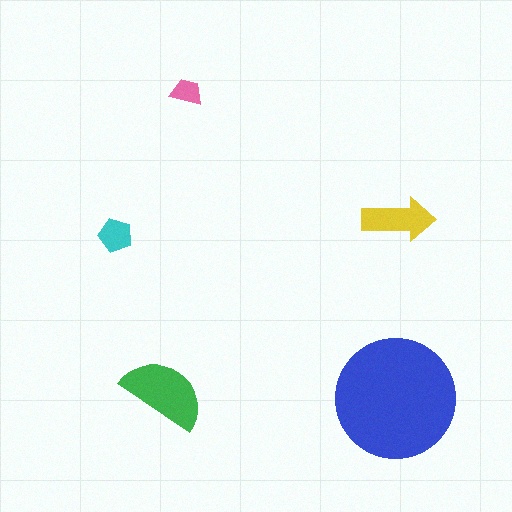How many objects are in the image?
There are 5 objects in the image.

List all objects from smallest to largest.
The pink trapezoid, the cyan pentagon, the yellow arrow, the green semicircle, the blue circle.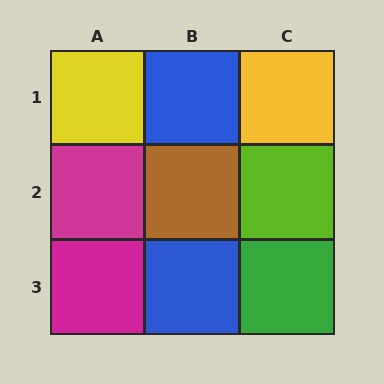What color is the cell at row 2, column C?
Lime.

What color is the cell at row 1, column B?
Blue.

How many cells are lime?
1 cell is lime.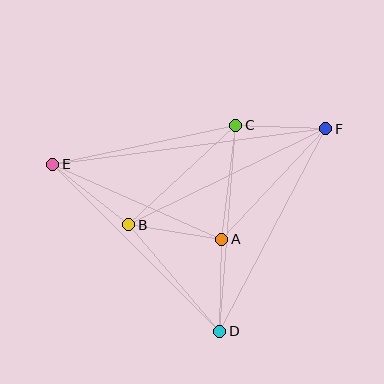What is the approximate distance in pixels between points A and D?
The distance between A and D is approximately 92 pixels.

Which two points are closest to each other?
Points C and F are closest to each other.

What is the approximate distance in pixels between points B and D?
The distance between B and D is approximately 140 pixels.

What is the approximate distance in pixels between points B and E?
The distance between B and E is approximately 97 pixels.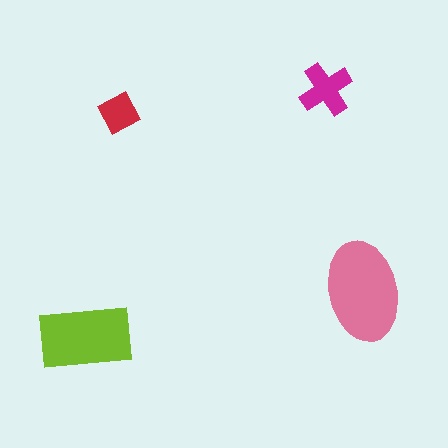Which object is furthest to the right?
The pink ellipse is rightmost.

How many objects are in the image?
There are 4 objects in the image.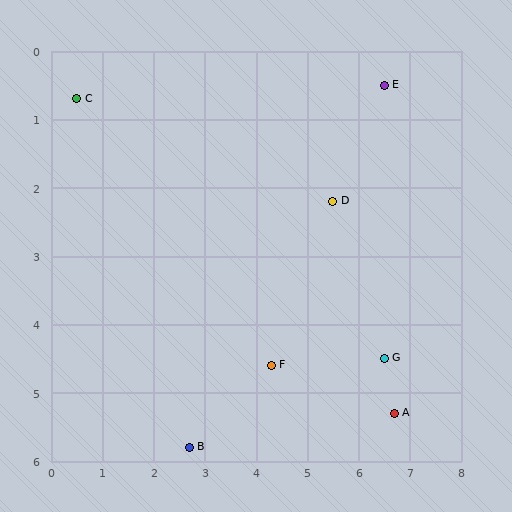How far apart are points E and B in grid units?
Points E and B are about 6.5 grid units apart.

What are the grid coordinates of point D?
Point D is at approximately (5.5, 2.2).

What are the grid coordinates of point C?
Point C is at approximately (0.5, 0.7).